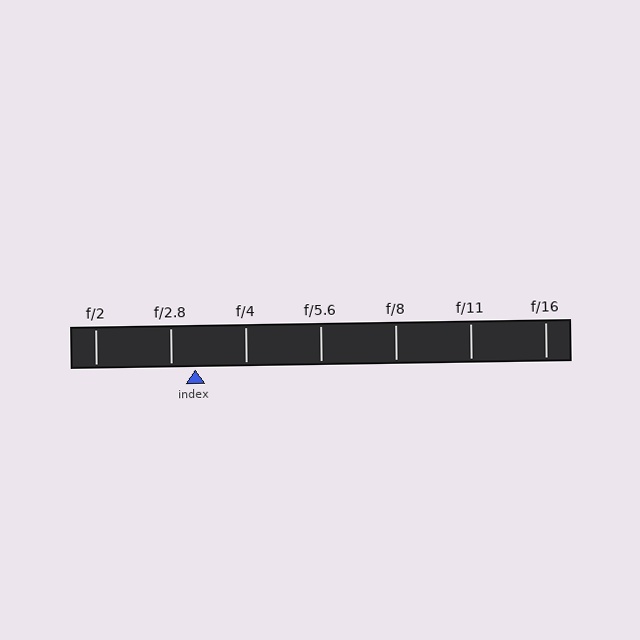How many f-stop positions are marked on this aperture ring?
There are 7 f-stop positions marked.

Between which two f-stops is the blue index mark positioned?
The index mark is between f/2.8 and f/4.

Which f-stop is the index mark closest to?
The index mark is closest to f/2.8.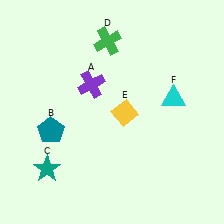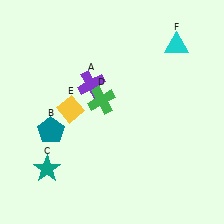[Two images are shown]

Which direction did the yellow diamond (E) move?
The yellow diamond (E) moved left.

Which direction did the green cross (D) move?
The green cross (D) moved down.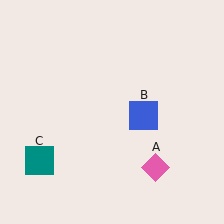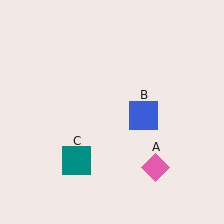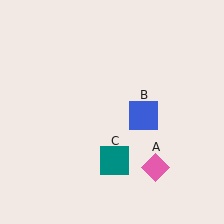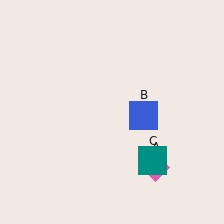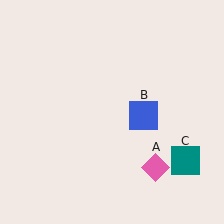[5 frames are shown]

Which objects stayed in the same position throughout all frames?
Pink diamond (object A) and blue square (object B) remained stationary.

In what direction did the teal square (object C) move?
The teal square (object C) moved right.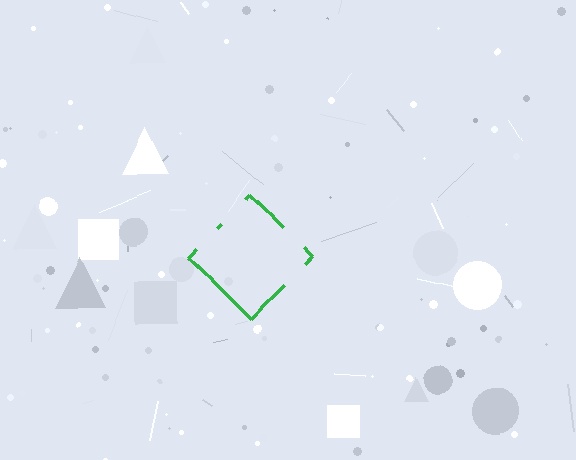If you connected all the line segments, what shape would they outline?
They would outline a diamond.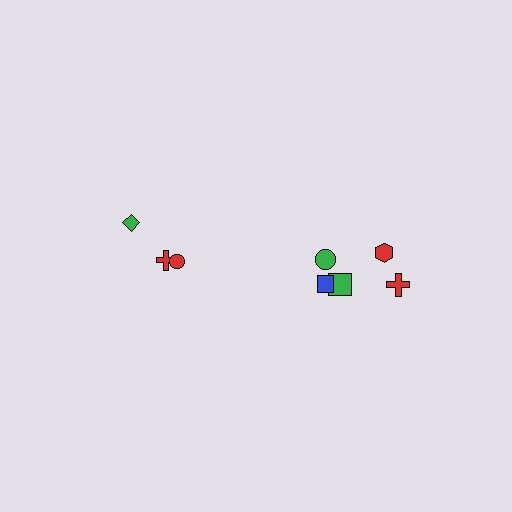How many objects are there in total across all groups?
There are 8 objects.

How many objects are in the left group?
There are 3 objects.